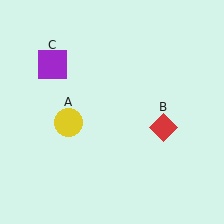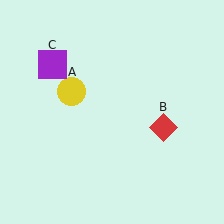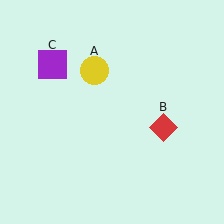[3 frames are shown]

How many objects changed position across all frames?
1 object changed position: yellow circle (object A).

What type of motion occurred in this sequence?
The yellow circle (object A) rotated clockwise around the center of the scene.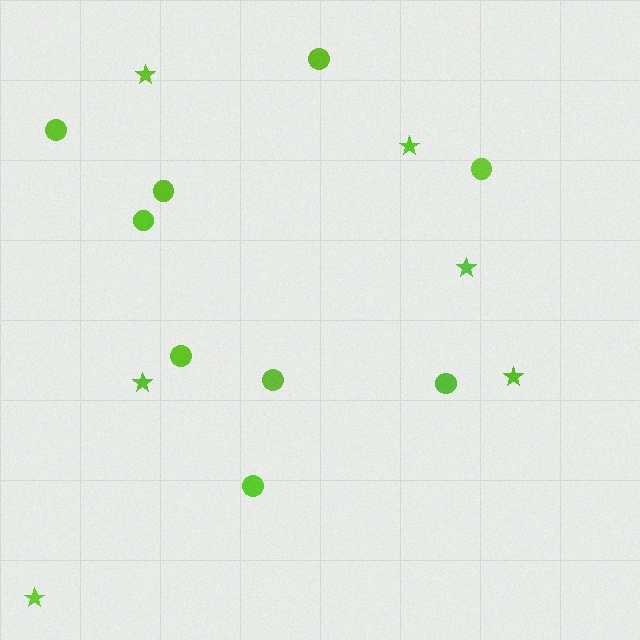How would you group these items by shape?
There are 2 groups: one group of circles (9) and one group of stars (6).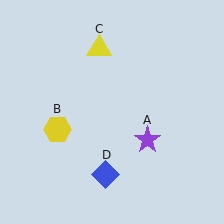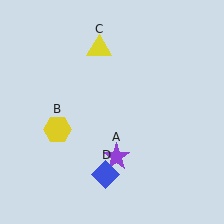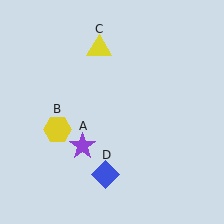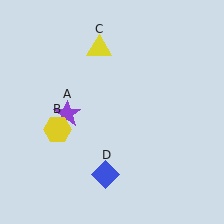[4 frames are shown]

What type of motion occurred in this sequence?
The purple star (object A) rotated clockwise around the center of the scene.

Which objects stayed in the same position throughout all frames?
Yellow hexagon (object B) and yellow triangle (object C) and blue diamond (object D) remained stationary.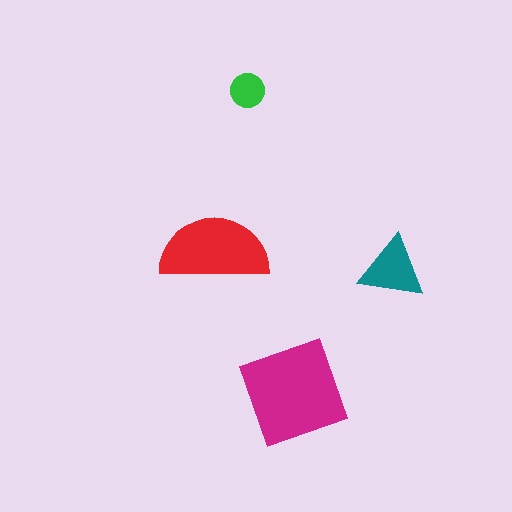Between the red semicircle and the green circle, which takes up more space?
The red semicircle.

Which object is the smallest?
The green circle.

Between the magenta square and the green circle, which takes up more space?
The magenta square.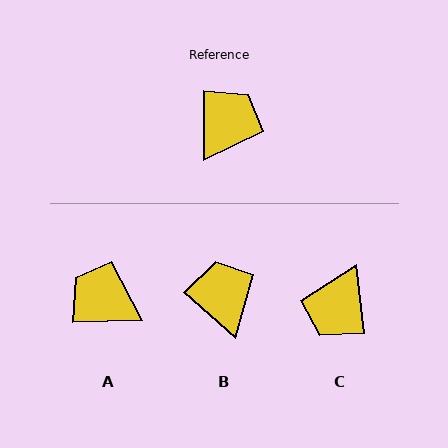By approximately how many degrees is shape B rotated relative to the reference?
Approximately 48 degrees counter-clockwise.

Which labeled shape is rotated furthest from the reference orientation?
C, about 173 degrees away.